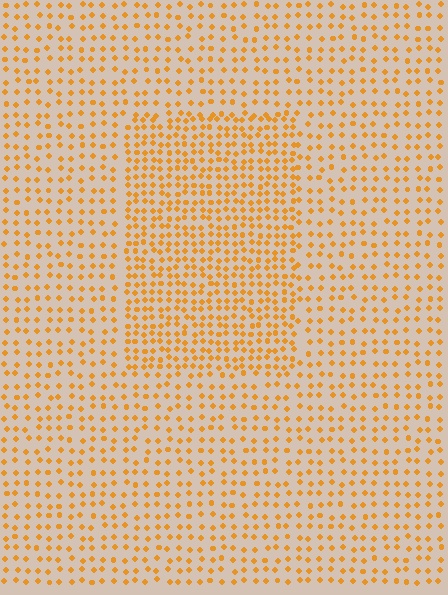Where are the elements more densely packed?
The elements are more densely packed inside the rectangle boundary.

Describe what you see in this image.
The image contains small orange elements arranged at two different densities. A rectangle-shaped region is visible where the elements are more densely packed than the surrounding area.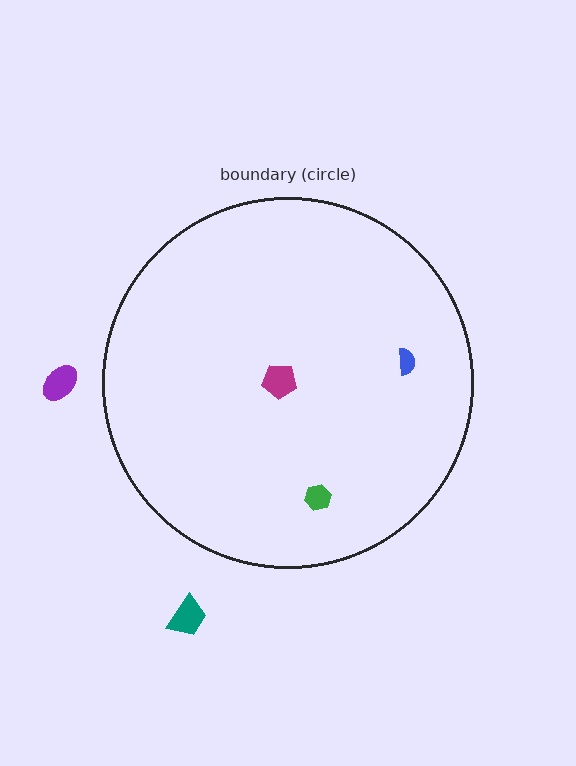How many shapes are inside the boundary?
3 inside, 2 outside.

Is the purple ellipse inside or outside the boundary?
Outside.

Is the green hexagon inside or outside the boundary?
Inside.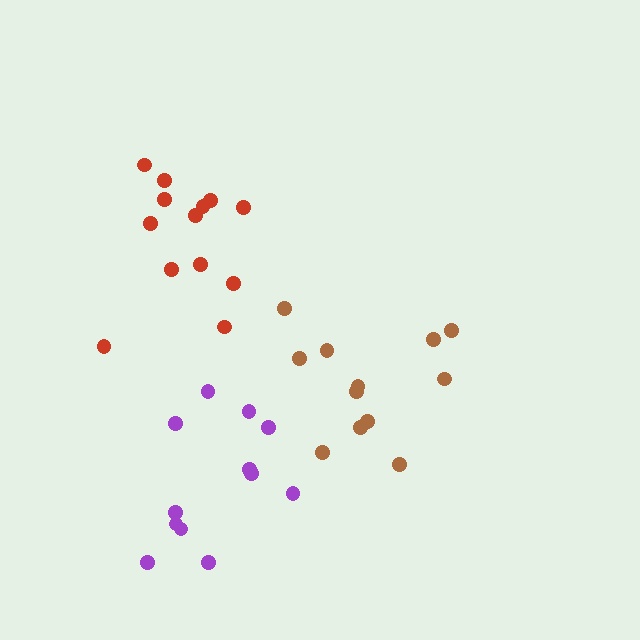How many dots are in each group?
Group 1: 12 dots, Group 2: 13 dots, Group 3: 12 dots (37 total).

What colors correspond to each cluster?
The clusters are colored: brown, red, purple.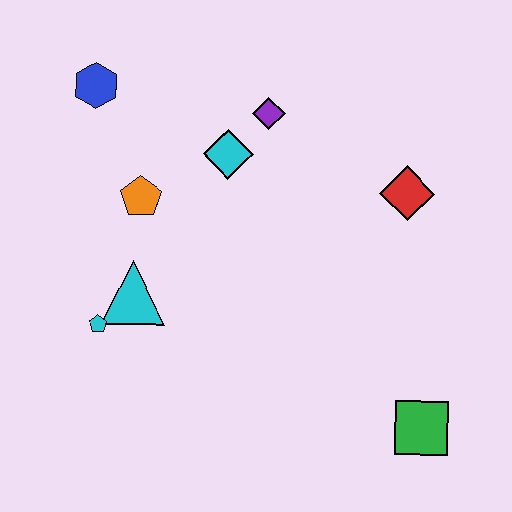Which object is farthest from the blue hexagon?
The green square is farthest from the blue hexagon.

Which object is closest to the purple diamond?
The cyan diamond is closest to the purple diamond.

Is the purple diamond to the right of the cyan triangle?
Yes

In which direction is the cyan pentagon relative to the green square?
The cyan pentagon is to the left of the green square.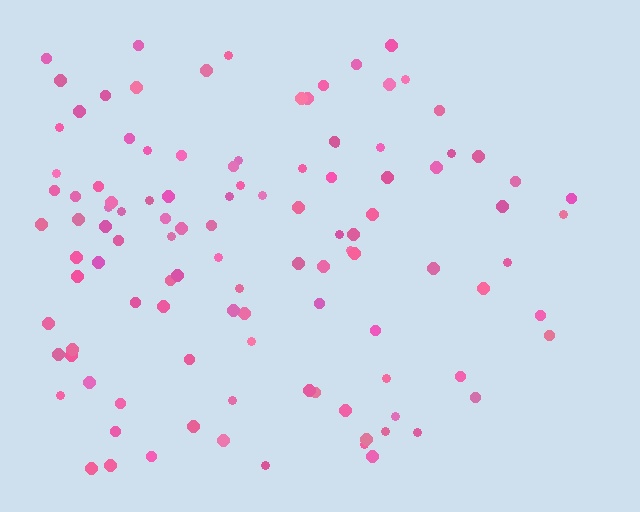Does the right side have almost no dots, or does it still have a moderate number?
Still a moderate number, just noticeably fewer than the left.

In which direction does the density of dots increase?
From right to left, with the left side densest.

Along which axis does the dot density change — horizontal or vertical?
Horizontal.